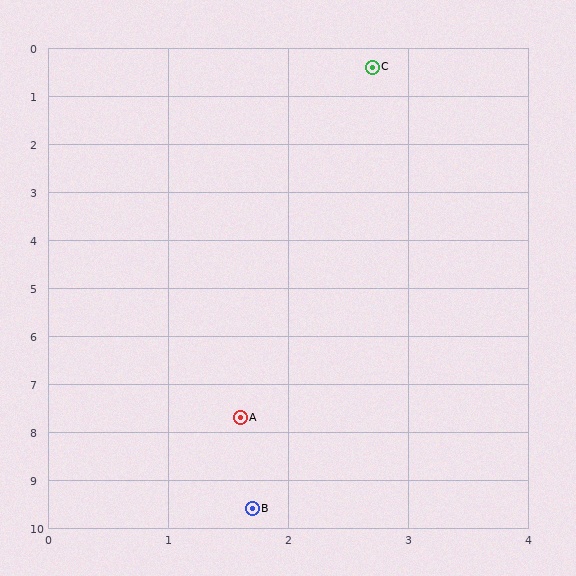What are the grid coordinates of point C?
Point C is at approximately (2.7, 0.4).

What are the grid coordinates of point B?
Point B is at approximately (1.7, 9.6).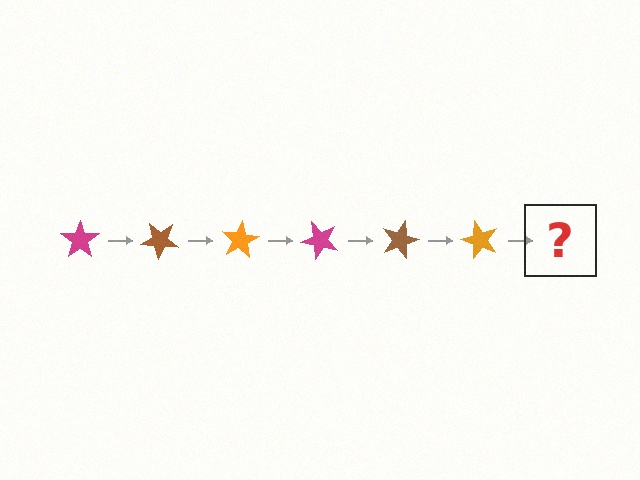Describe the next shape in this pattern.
It should be a magenta star, rotated 240 degrees from the start.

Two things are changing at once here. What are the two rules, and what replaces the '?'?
The two rules are that it rotates 40 degrees each step and the color cycles through magenta, brown, and orange. The '?' should be a magenta star, rotated 240 degrees from the start.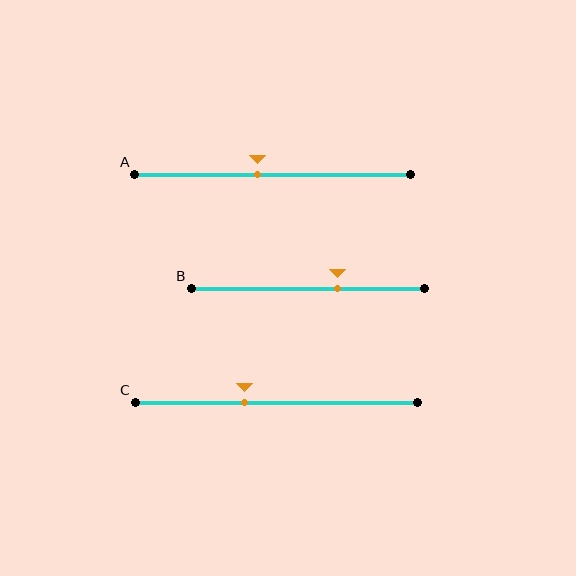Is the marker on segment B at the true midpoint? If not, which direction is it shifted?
No, the marker on segment B is shifted to the right by about 13% of the segment length.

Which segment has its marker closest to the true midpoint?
Segment A has its marker closest to the true midpoint.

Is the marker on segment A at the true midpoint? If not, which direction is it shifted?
No, the marker on segment A is shifted to the left by about 5% of the segment length.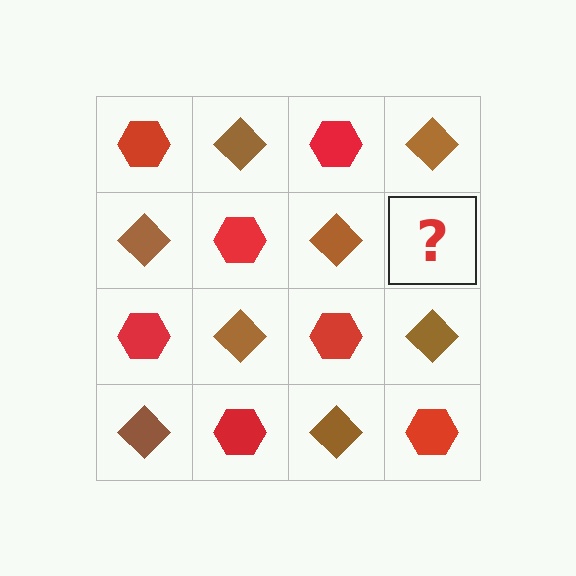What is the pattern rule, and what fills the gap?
The rule is that it alternates red hexagon and brown diamond in a checkerboard pattern. The gap should be filled with a red hexagon.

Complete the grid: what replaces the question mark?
The question mark should be replaced with a red hexagon.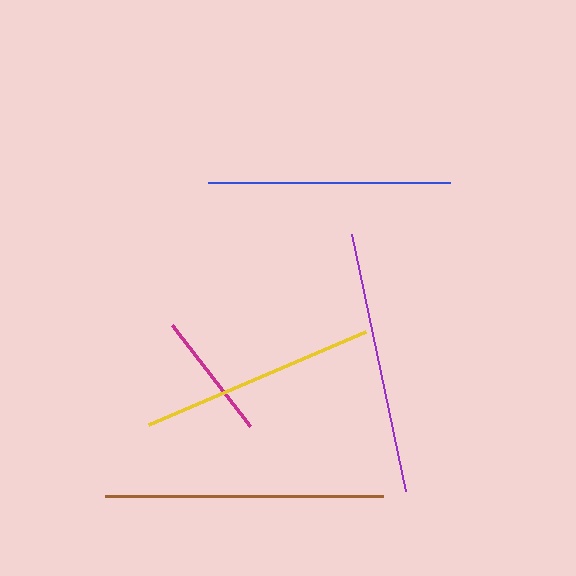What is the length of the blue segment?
The blue segment is approximately 242 pixels long.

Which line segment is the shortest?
The magenta line is the shortest at approximately 128 pixels.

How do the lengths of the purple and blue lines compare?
The purple and blue lines are approximately the same length.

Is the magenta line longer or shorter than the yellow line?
The yellow line is longer than the magenta line.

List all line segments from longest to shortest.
From longest to shortest: brown, purple, blue, yellow, magenta.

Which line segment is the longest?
The brown line is the longest at approximately 278 pixels.